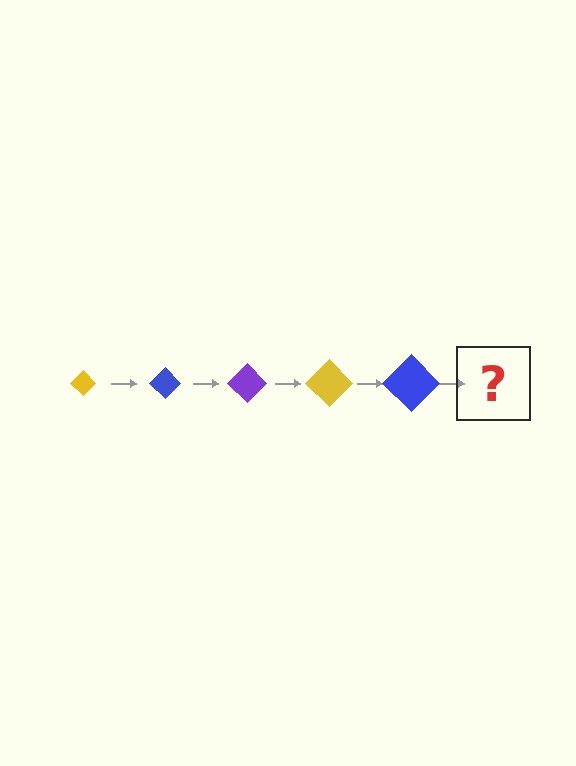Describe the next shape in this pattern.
It should be a purple diamond, larger than the previous one.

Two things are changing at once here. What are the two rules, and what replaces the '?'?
The two rules are that the diamond grows larger each step and the color cycles through yellow, blue, and purple. The '?' should be a purple diamond, larger than the previous one.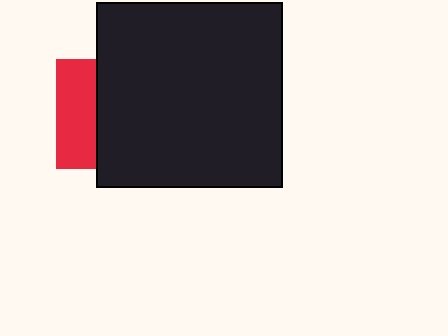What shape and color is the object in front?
The object in front is a black square.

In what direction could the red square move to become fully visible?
The red square could move left. That would shift it out from behind the black square entirely.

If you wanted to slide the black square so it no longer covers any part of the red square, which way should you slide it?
Slide it right — that is the most direct way to separate the two shapes.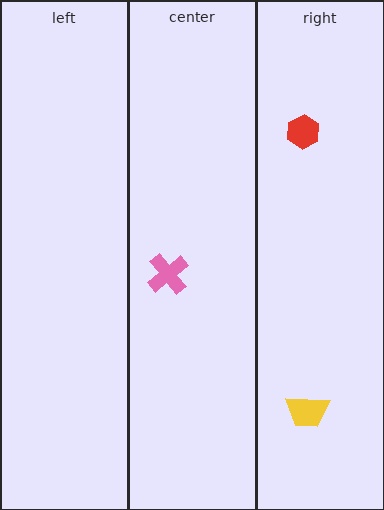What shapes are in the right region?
The red hexagon, the yellow trapezoid.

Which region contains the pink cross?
The center region.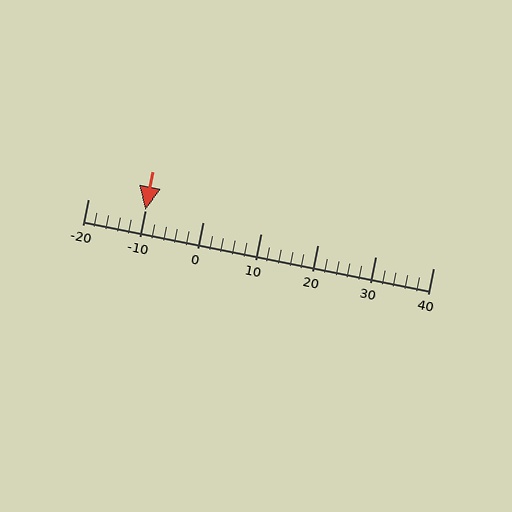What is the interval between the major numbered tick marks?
The major tick marks are spaced 10 units apart.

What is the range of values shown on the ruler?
The ruler shows values from -20 to 40.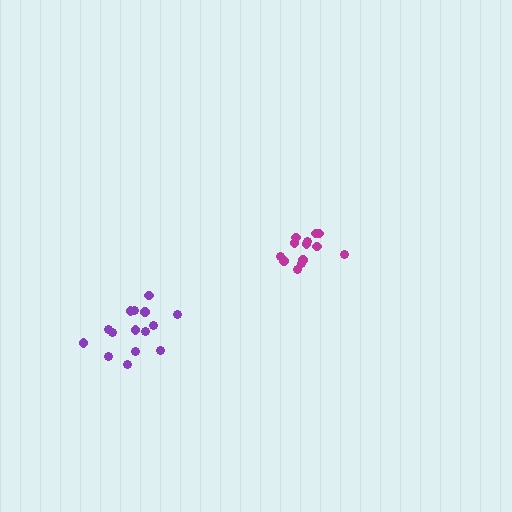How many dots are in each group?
Group 1: 13 dots, Group 2: 15 dots (28 total).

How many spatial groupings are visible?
There are 2 spatial groupings.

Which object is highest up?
The magenta cluster is topmost.